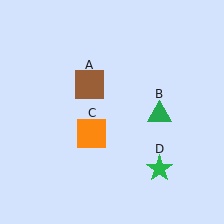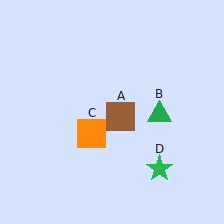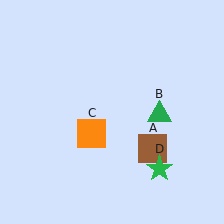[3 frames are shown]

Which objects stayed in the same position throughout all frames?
Green triangle (object B) and orange square (object C) and green star (object D) remained stationary.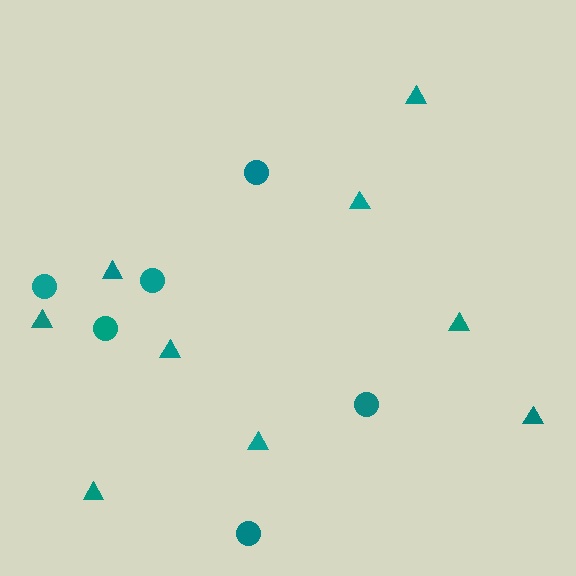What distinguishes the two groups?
There are 2 groups: one group of triangles (9) and one group of circles (6).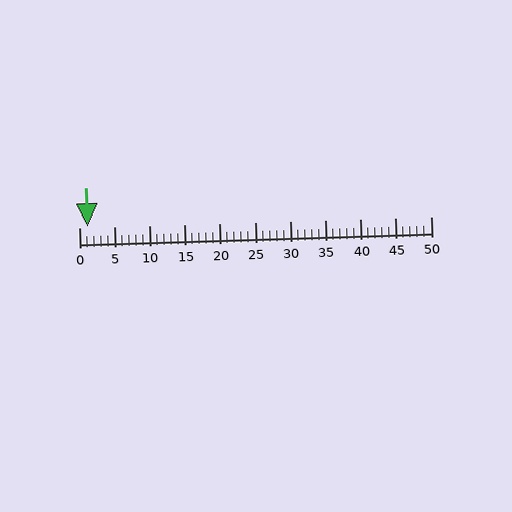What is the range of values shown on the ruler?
The ruler shows values from 0 to 50.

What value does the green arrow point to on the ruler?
The green arrow points to approximately 1.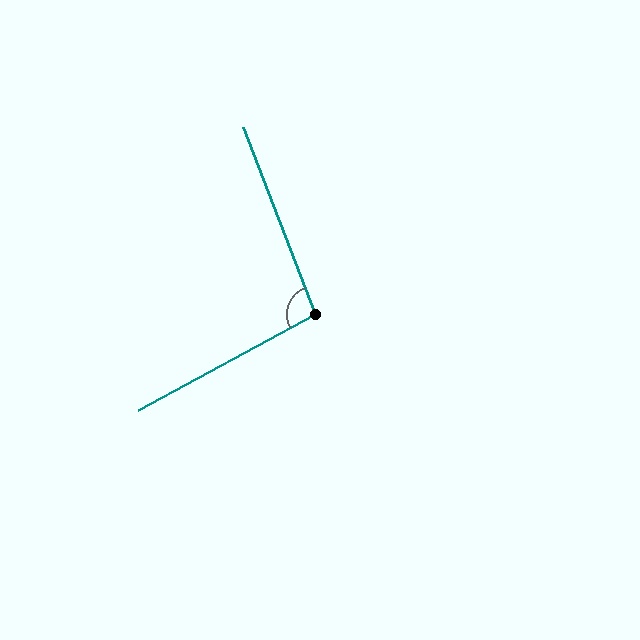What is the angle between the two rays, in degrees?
Approximately 97 degrees.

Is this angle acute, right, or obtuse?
It is obtuse.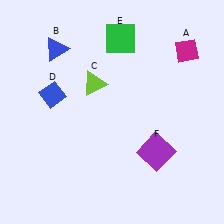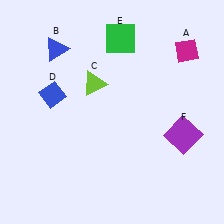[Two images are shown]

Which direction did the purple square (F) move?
The purple square (F) moved right.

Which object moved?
The purple square (F) moved right.